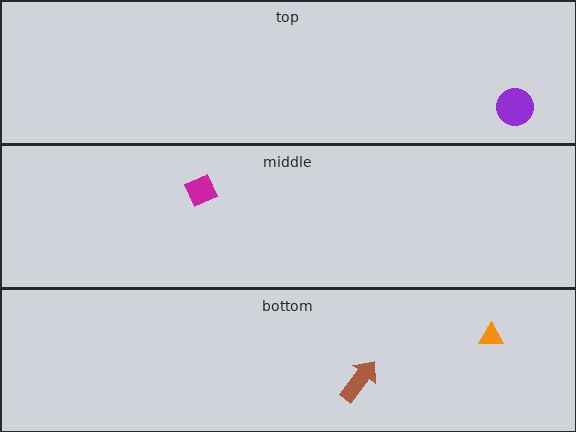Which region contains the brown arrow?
The bottom region.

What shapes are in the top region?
The purple circle.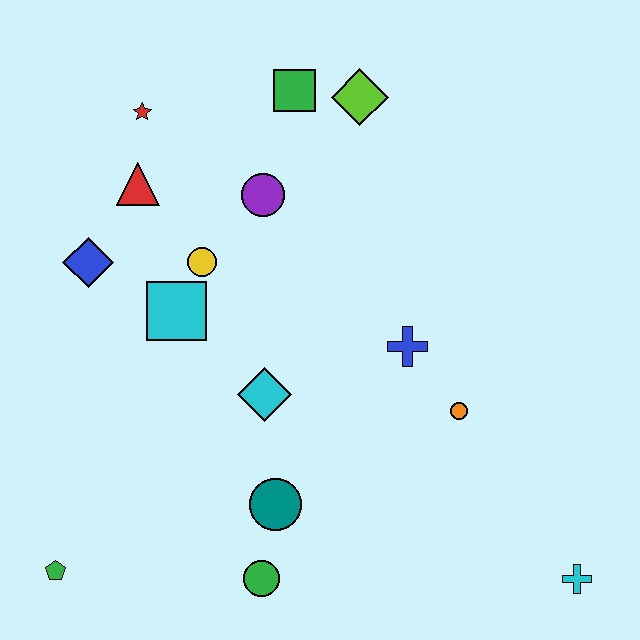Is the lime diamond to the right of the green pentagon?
Yes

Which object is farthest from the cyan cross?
The red star is farthest from the cyan cross.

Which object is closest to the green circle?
The teal circle is closest to the green circle.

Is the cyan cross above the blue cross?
No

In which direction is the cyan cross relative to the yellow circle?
The cyan cross is to the right of the yellow circle.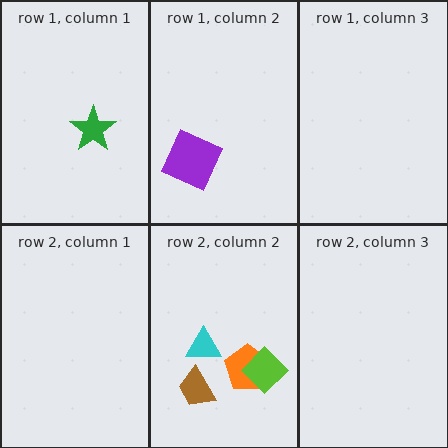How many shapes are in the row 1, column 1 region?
1.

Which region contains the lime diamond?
The row 2, column 2 region.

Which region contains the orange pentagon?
The row 2, column 2 region.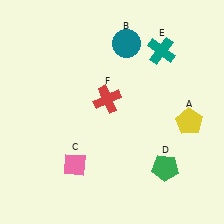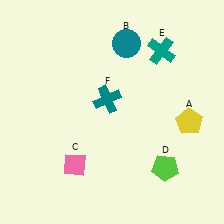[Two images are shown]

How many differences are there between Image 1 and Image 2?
There are 2 differences between the two images.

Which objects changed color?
D changed from green to lime. F changed from red to teal.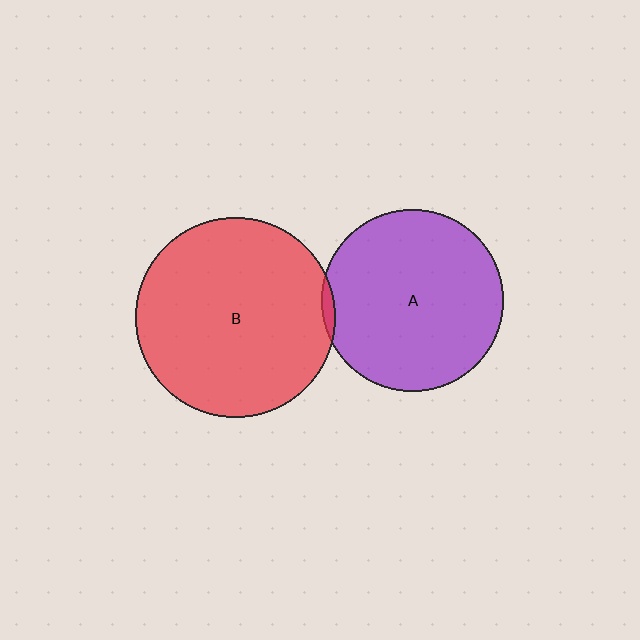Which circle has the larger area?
Circle B (red).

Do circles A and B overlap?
Yes.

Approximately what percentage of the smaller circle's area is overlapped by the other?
Approximately 5%.